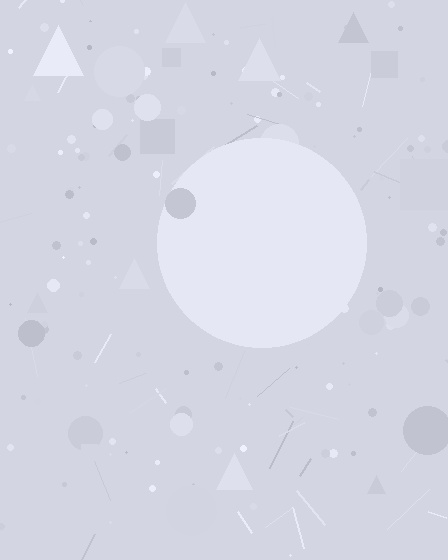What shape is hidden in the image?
A circle is hidden in the image.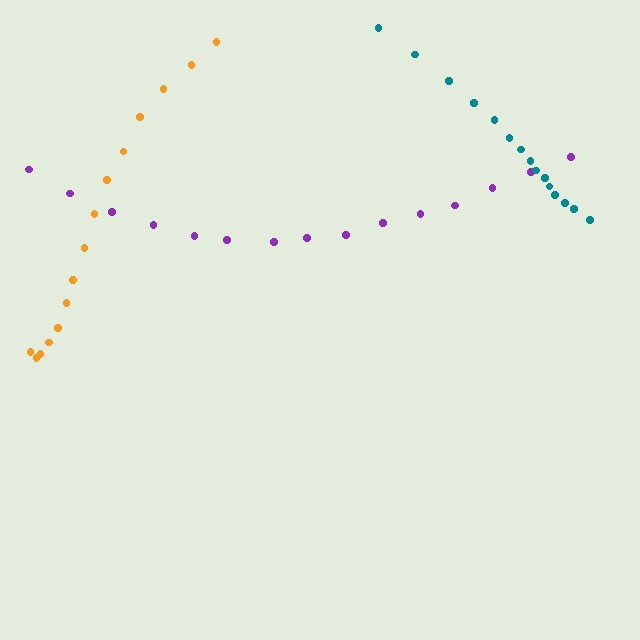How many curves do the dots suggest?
There are 3 distinct paths.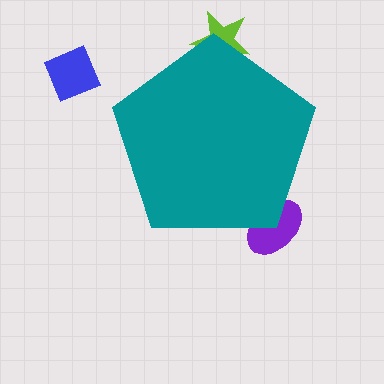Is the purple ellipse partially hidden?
Yes, the purple ellipse is partially hidden behind the teal pentagon.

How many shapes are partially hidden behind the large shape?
2 shapes are partially hidden.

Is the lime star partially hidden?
Yes, the lime star is partially hidden behind the teal pentagon.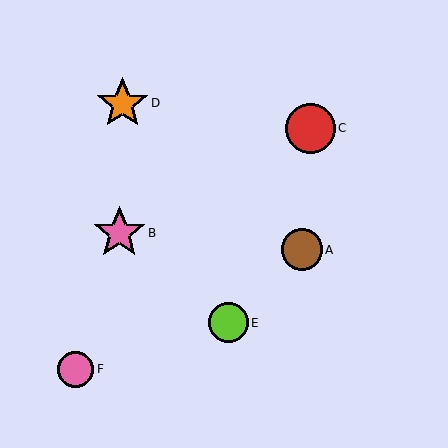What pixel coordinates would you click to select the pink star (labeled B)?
Click at (119, 233) to select the pink star B.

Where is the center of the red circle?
The center of the red circle is at (310, 128).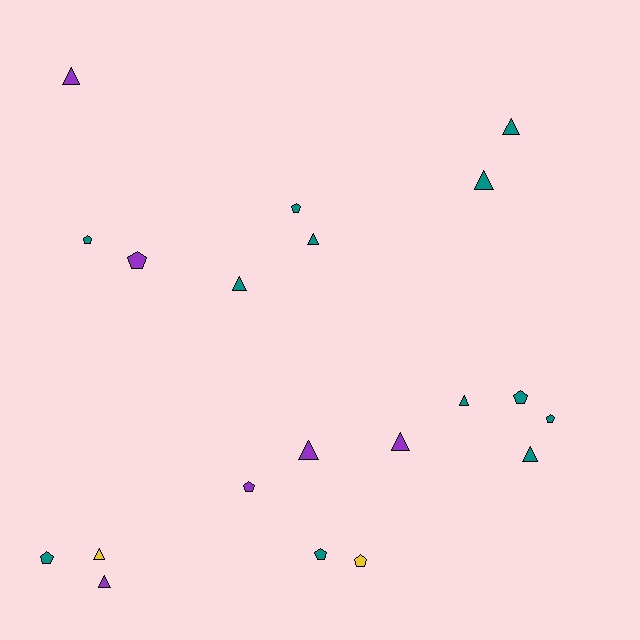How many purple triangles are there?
There are 4 purple triangles.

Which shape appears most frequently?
Triangle, with 11 objects.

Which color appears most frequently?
Teal, with 12 objects.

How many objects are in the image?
There are 20 objects.